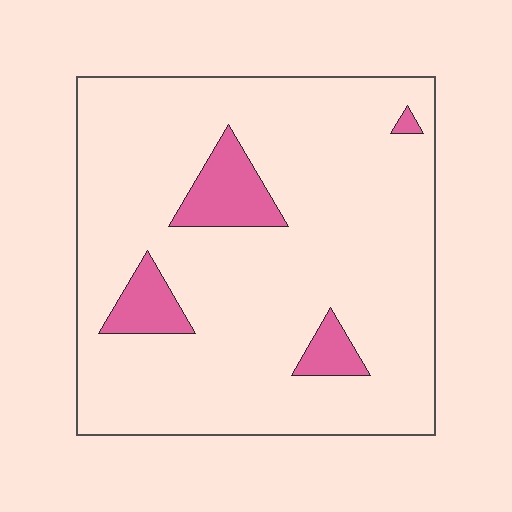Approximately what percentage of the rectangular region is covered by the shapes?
Approximately 10%.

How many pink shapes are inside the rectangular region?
4.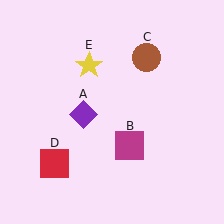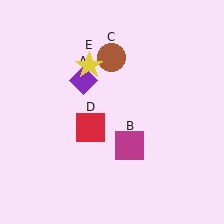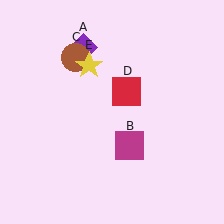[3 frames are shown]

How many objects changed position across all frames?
3 objects changed position: purple diamond (object A), brown circle (object C), red square (object D).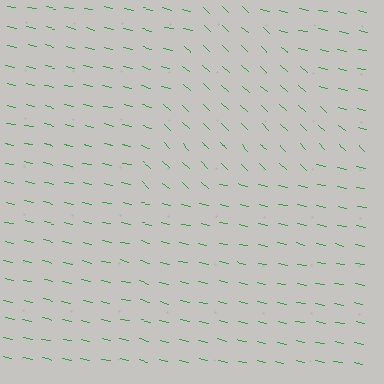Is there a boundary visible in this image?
Yes, there is a texture boundary formed by a change in line orientation.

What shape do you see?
I see a triangle.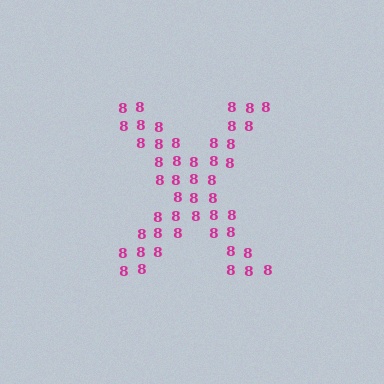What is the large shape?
The large shape is the letter X.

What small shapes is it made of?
It is made of small digit 8's.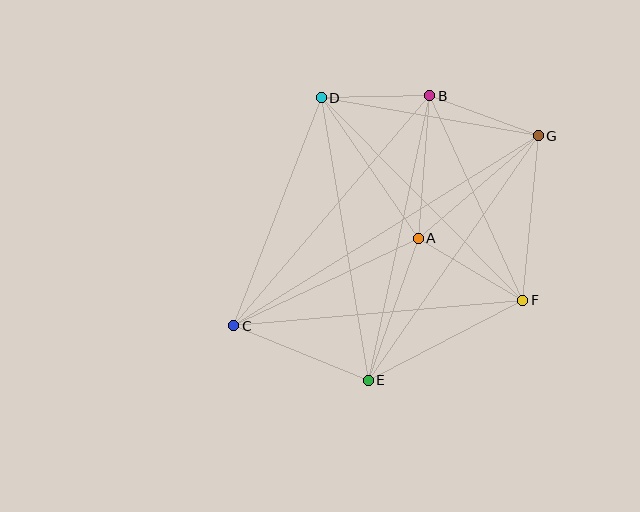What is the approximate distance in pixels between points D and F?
The distance between D and F is approximately 286 pixels.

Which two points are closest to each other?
Points B and D are closest to each other.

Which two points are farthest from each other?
Points C and G are farthest from each other.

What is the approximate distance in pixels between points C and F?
The distance between C and F is approximately 290 pixels.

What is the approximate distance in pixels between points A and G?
The distance between A and G is approximately 158 pixels.